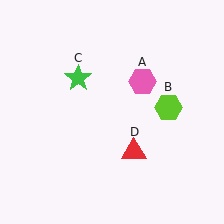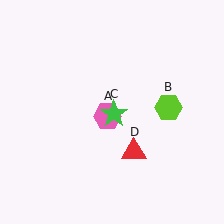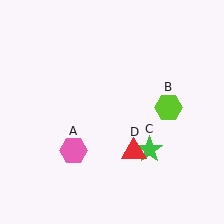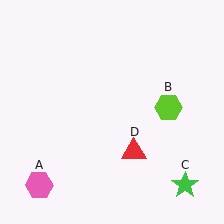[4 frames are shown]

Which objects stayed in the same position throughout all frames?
Lime hexagon (object B) and red triangle (object D) remained stationary.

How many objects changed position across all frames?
2 objects changed position: pink hexagon (object A), green star (object C).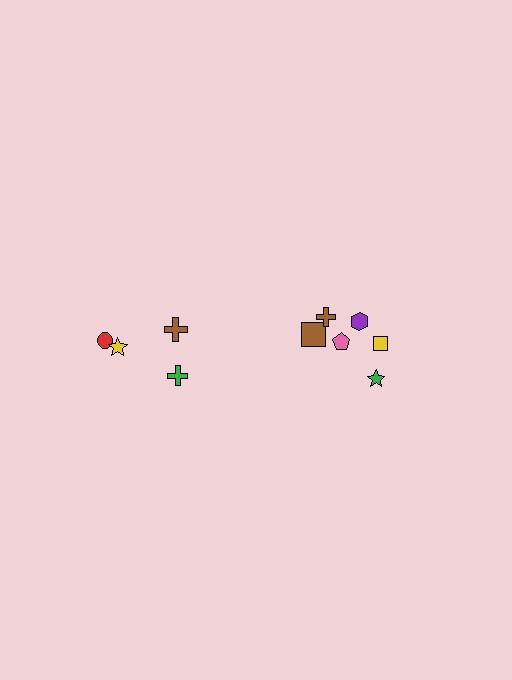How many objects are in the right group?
There are 6 objects.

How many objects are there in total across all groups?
There are 10 objects.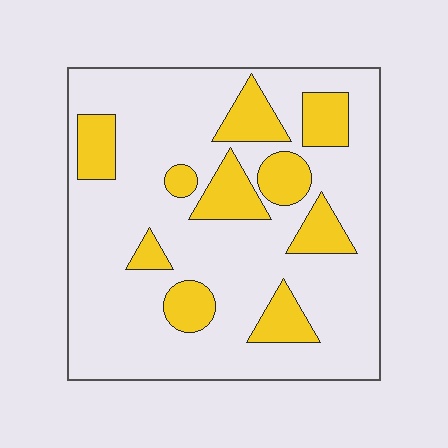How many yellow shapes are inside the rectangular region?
10.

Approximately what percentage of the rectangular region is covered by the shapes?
Approximately 25%.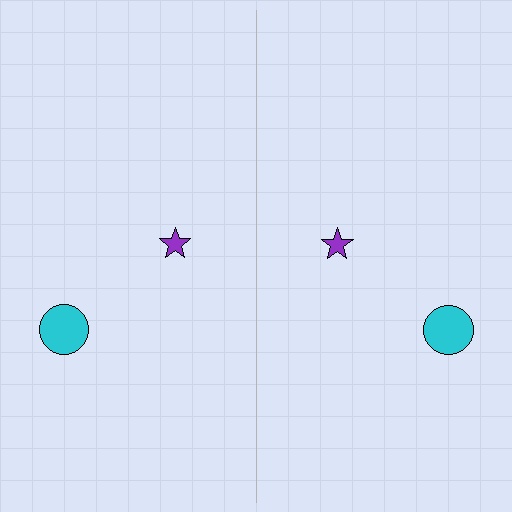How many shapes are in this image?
There are 4 shapes in this image.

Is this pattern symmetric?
Yes, this pattern has bilateral (reflection) symmetry.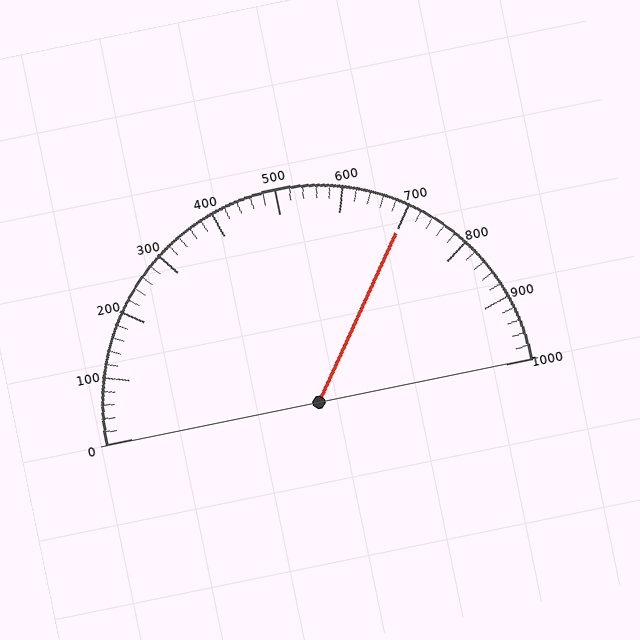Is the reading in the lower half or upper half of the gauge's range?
The reading is in the upper half of the range (0 to 1000).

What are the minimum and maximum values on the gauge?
The gauge ranges from 0 to 1000.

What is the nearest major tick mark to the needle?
The nearest major tick mark is 700.